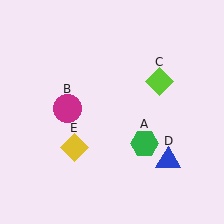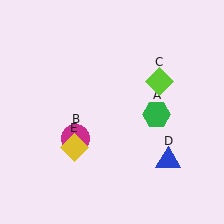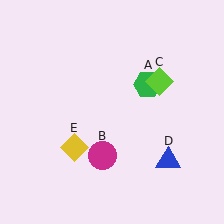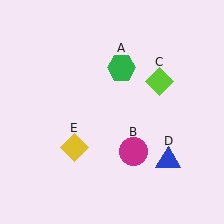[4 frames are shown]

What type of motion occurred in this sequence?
The green hexagon (object A), magenta circle (object B) rotated counterclockwise around the center of the scene.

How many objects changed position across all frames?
2 objects changed position: green hexagon (object A), magenta circle (object B).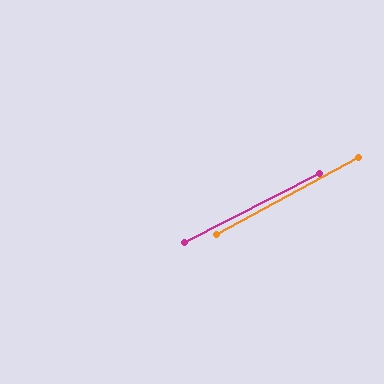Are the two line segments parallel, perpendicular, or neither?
Parallel — their directions differ by only 1.3°.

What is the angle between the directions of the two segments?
Approximately 1 degree.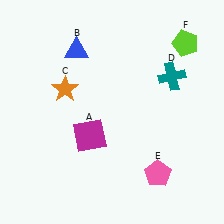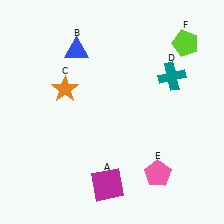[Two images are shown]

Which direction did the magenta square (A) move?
The magenta square (A) moved down.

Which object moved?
The magenta square (A) moved down.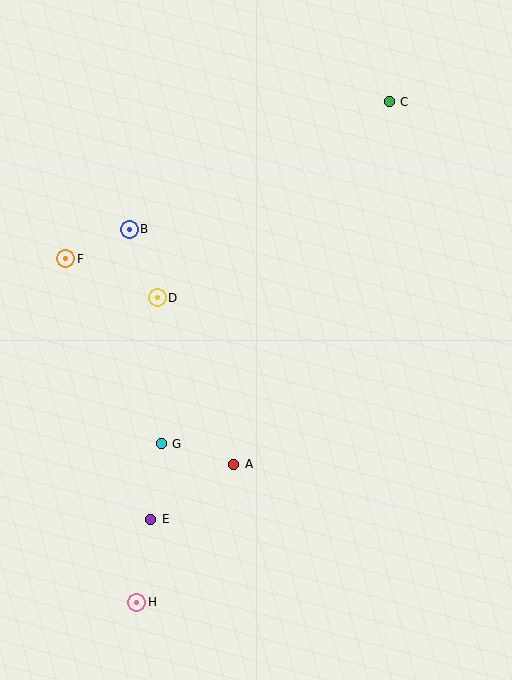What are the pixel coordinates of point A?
Point A is at (234, 464).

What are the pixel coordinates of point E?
Point E is at (151, 519).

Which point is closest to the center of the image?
Point D at (157, 298) is closest to the center.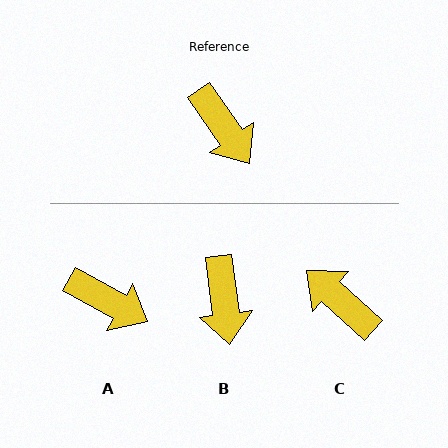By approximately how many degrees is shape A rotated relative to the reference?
Approximately 27 degrees counter-clockwise.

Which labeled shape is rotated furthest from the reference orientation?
C, about 167 degrees away.